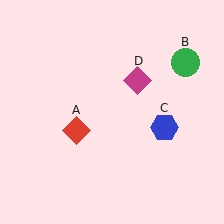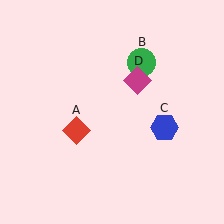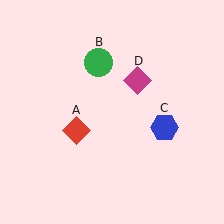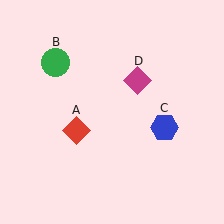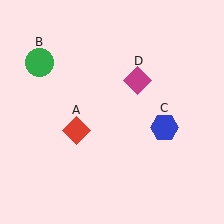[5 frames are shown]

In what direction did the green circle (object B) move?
The green circle (object B) moved left.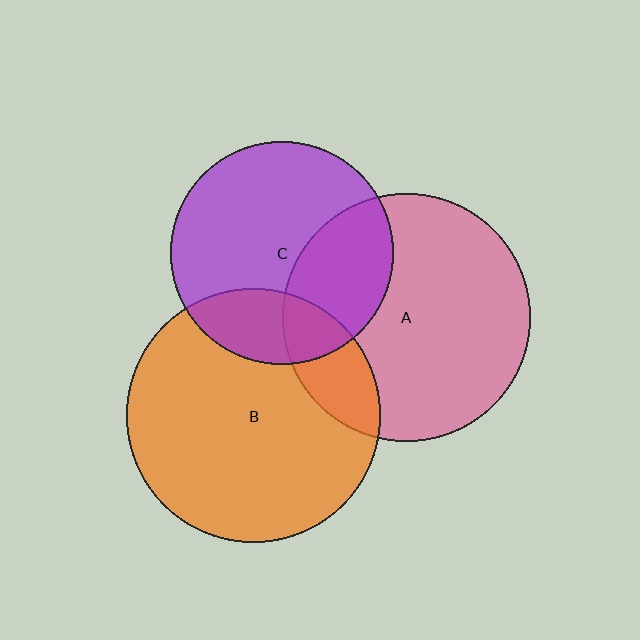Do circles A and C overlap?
Yes.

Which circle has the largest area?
Circle B (orange).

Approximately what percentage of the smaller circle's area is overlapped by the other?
Approximately 35%.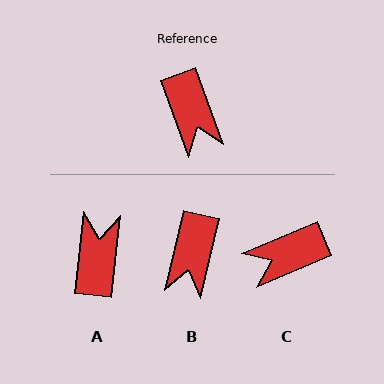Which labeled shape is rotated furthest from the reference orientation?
A, about 154 degrees away.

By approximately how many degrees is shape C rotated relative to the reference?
Approximately 87 degrees clockwise.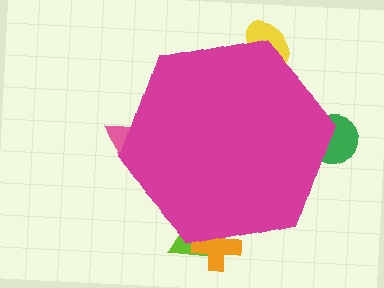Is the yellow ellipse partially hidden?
Yes, the yellow ellipse is partially hidden behind the magenta hexagon.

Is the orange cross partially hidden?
Yes, the orange cross is partially hidden behind the magenta hexagon.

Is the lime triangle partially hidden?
Yes, the lime triangle is partially hidden behind the magenta hexagon.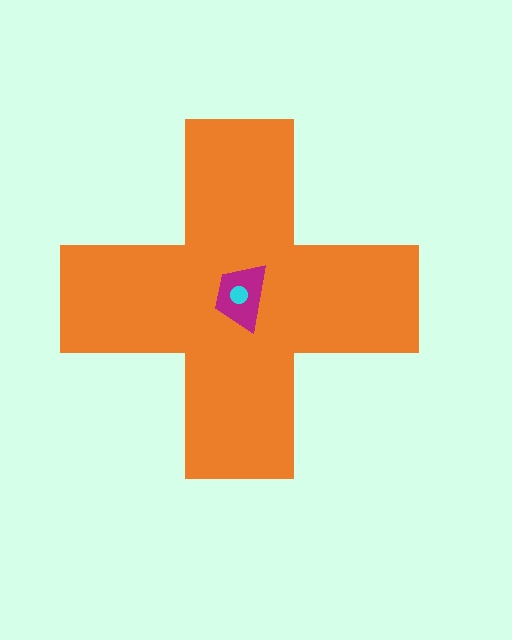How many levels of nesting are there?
3.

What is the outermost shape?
The orange cross.